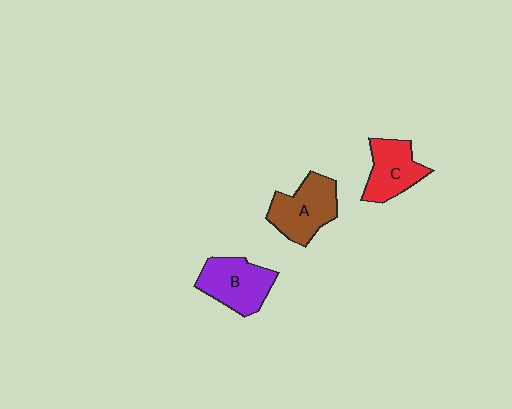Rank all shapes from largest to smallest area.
From largest to smallest: A (brown), B (purple), C (red).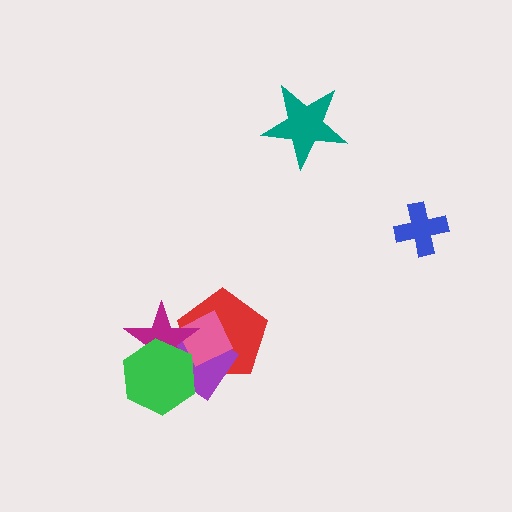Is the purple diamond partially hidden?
Yes, it is partially covered by another shape.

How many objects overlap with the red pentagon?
4 objects overlap with the red pentagon.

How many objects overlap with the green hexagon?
4 objects overlap with the green hexagon.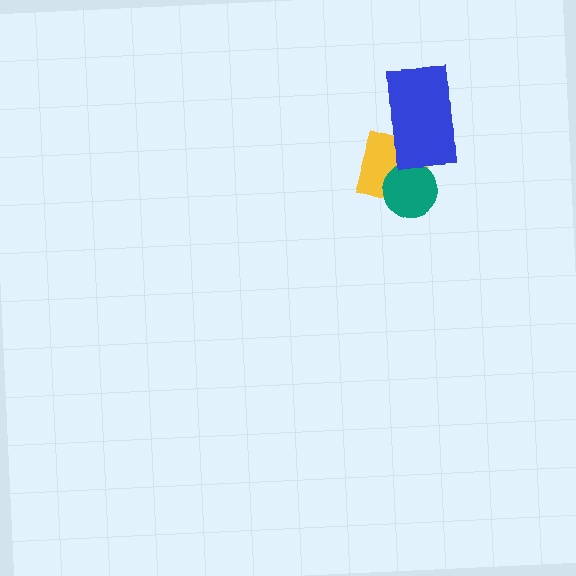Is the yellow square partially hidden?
Yes, it is partially covered by another shape.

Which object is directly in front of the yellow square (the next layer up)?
The teal circle is directly in front of the yellow square.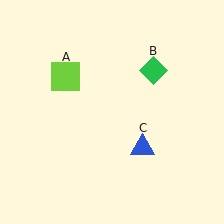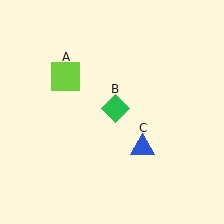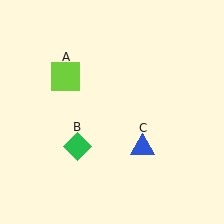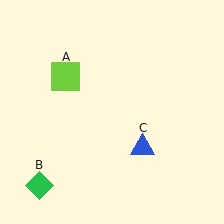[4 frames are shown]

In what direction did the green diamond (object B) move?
The green diamond (object B) moved down and to the left.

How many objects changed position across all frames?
1 object changed position: green diamond (object B).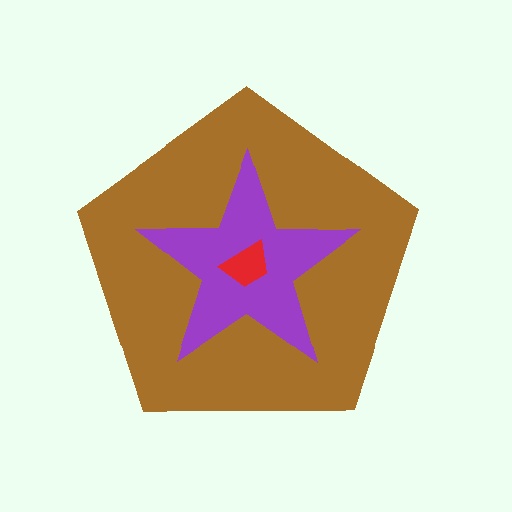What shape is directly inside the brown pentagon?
The purple star.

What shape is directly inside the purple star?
The red trapezoid.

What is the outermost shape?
The brown pentagon.